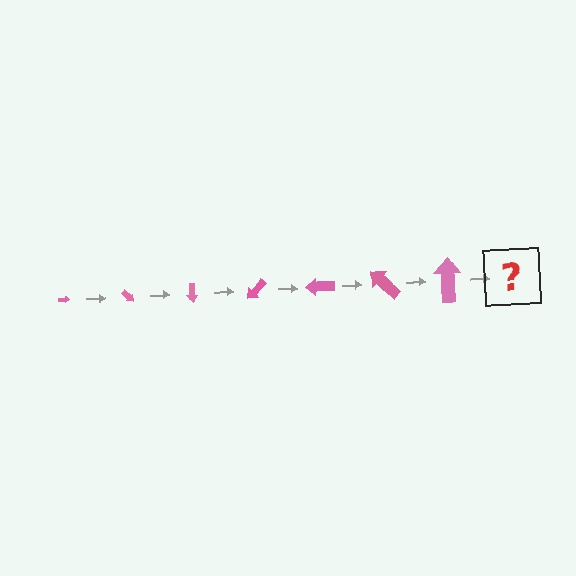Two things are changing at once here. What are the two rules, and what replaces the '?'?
The two rules are that the arrow grows larger each step and it rotates 45 degrees each step. The '?' should be an arrow, larger than the previous one and rotated 315 degrees from the start.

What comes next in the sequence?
The next element should be an arrow, larger than the previous one and rotated 315 degrees from the start.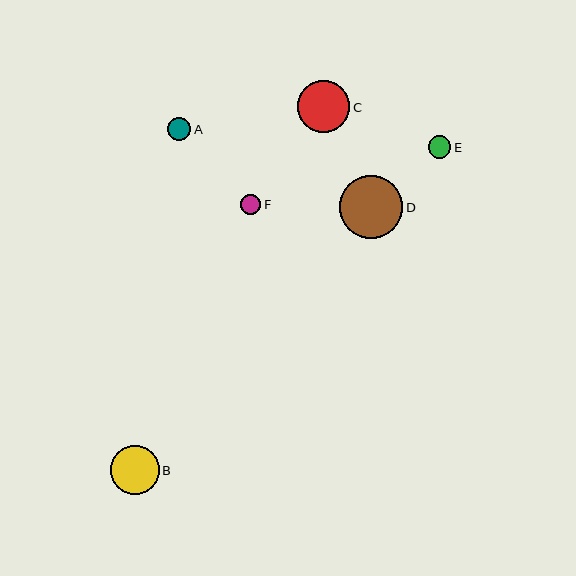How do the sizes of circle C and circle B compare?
Circle C and circle B are approximately the same size.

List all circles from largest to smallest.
From largest to smallest: D, C, B, A, E, F.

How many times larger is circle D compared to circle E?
Circle D is approximately 2.8 times the size of circle E.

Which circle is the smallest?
Circle F is the smallest with a size of approximately 20 pixels.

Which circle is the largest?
Circle D is the largest with a size of approximately 63 pixels.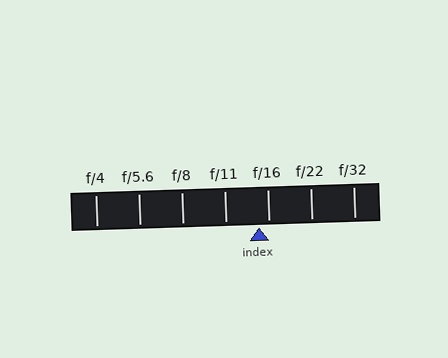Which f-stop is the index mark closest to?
The index mark is closest to f/16.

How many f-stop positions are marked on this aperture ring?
There are 7 f-stop positions marked.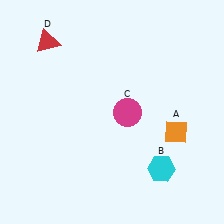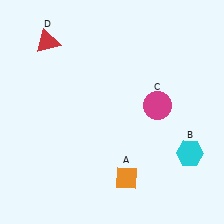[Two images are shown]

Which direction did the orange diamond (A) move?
The orange diamond (A) moved left.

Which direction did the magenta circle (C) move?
The magenta circle (C) moved right.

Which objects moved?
The objects that moved are: the orange diamond (A), the cyan hexagon (B), the magenta circle (C).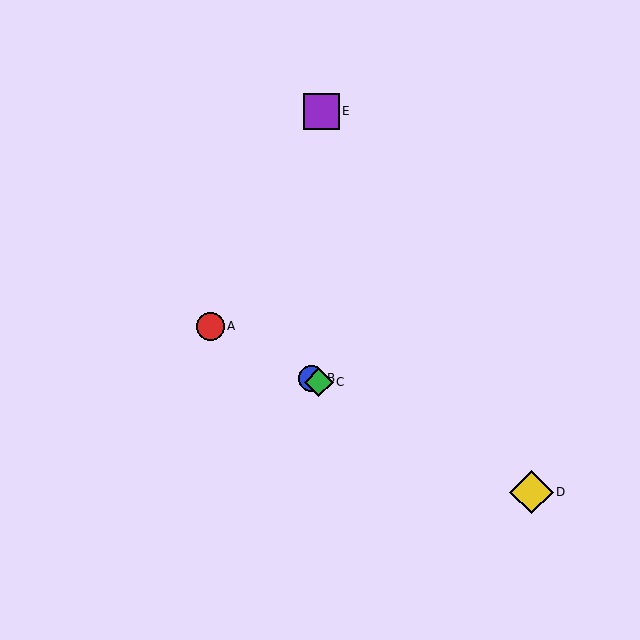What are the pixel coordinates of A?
Object A is at (210, 326).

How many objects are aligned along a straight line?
4 objects (A, B, C, D) are aligned along a straight line.